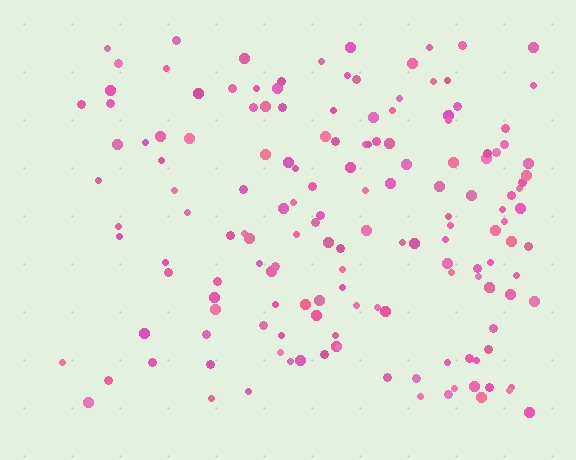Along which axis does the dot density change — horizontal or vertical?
Horizontal.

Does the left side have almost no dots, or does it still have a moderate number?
Still a moderate number, just noticeably fewer than the right.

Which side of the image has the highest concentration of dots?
The right.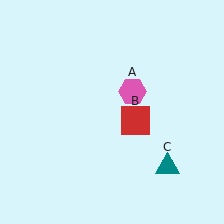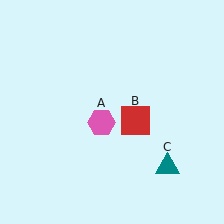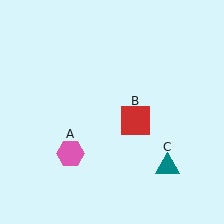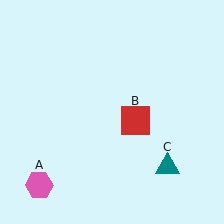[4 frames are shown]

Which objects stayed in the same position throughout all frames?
Red square (object B) and teal triangle (object C) remained stationary.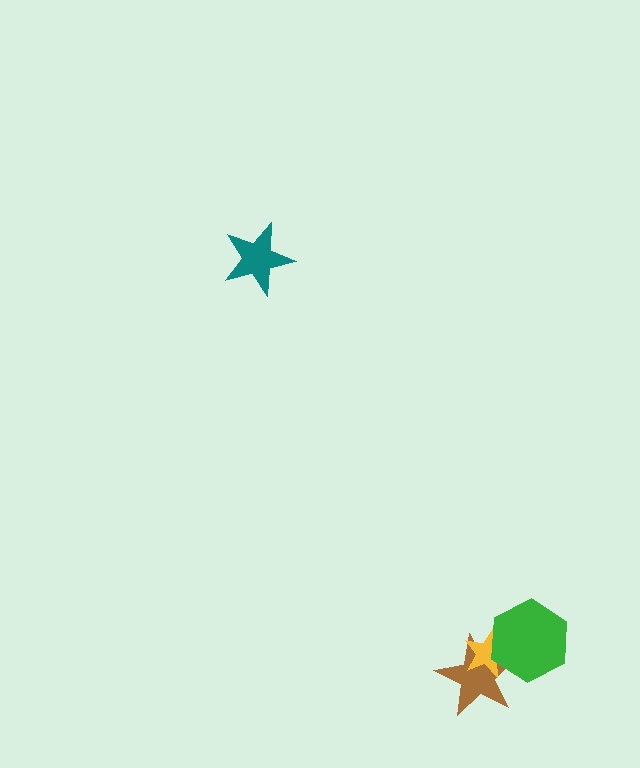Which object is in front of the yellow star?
The green hexagon is in front of the yellow star.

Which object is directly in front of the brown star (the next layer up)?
The yellow star is directly in front of the brown star.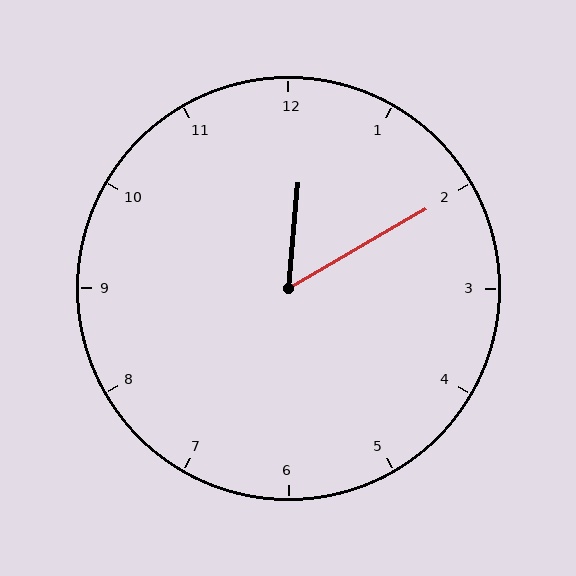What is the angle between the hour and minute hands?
Approximately 55 degrees.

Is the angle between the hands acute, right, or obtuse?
It is acute.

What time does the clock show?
12:10.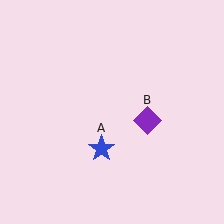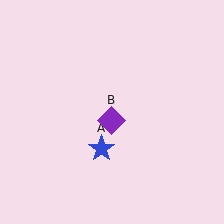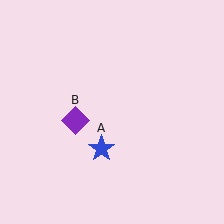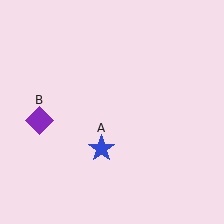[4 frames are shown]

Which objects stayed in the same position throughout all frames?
Blue star (object A) remained stationary.